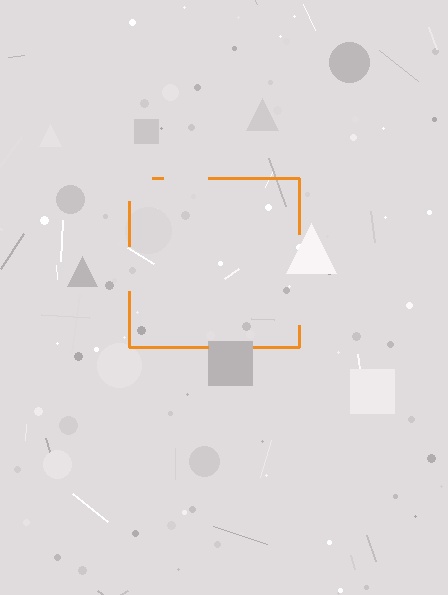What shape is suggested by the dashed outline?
The dashed outline suggests a square.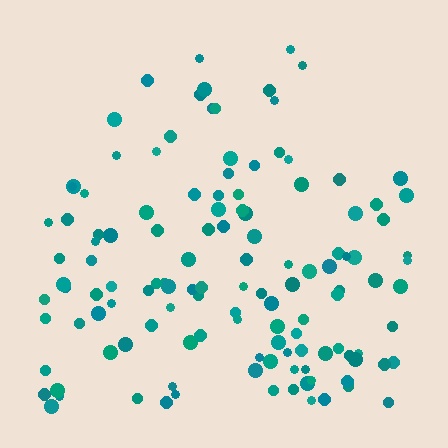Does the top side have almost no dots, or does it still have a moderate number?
Still a moderate number, just noticeably fewer than the bottom.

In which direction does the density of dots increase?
From top to bottom, with the bottom side densest.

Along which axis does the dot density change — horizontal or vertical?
Vertical.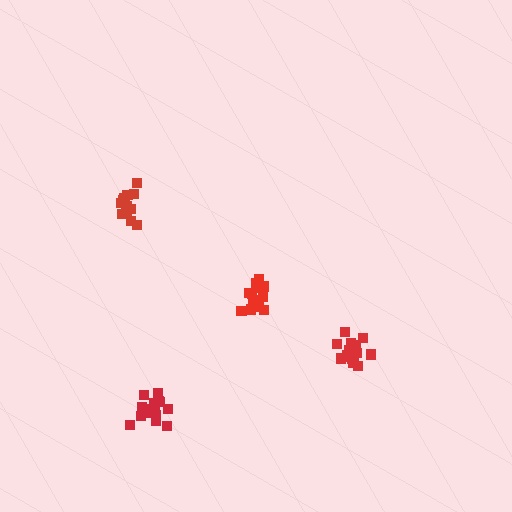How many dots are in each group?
Group 1: 15 dots, Group 2: 16 dots, Group 3: 12 dots, Group 4: 17 dots (60 total).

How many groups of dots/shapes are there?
There are 4 groups.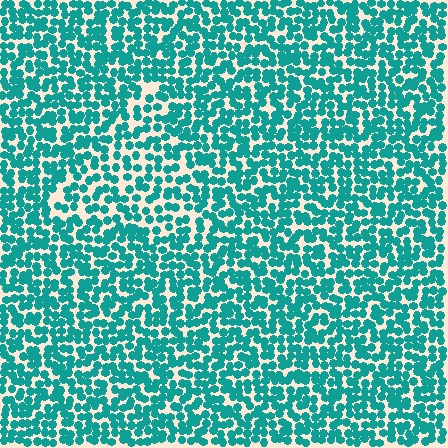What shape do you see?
I see a triangle.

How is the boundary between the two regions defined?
The boundary is defined by a change in element density (approximately 1.5x ratio). All elements are the same color, size, and shape.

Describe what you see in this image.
The image contains small teal elements arranged at two different densities. A triangle-shaped region is visible where the elements are less densely packed than the surrounding area.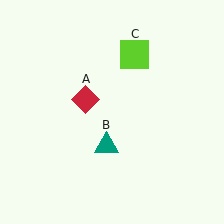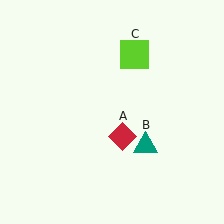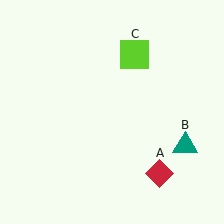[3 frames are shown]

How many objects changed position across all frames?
2 objects changed position: red diamond (object A), teal triangle (object B).